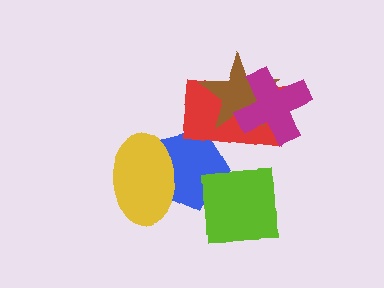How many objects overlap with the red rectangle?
3 objects overlap with the red rectangle.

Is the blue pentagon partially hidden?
Yes, it is partially covered by another shape.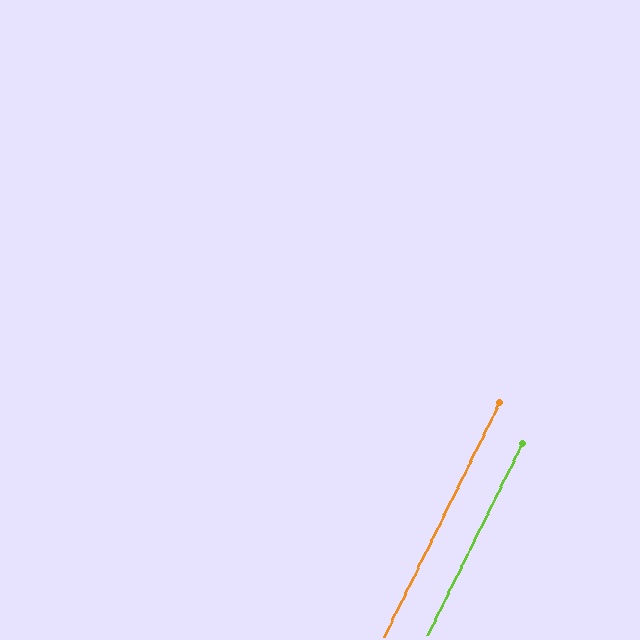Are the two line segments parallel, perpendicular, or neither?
Parallel — their directions differ by only 0.0°.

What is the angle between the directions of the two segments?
Approximately 0 degrees.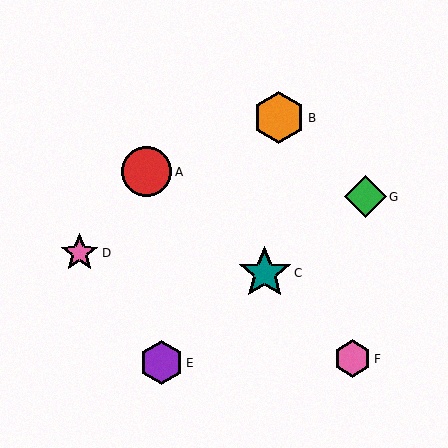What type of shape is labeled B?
Shape B is an orange hexagon.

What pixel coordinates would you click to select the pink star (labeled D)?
Click at (80, 253) to select the pink star D.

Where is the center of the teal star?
The center of the teal star is at (265, 273).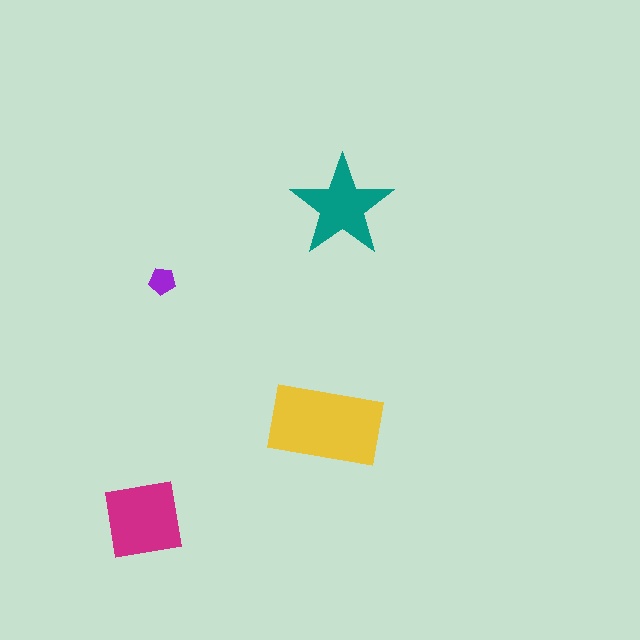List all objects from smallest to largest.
The purple pentagon, the teal star, the magenta square, the yellow rectangle.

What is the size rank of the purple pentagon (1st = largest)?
4th.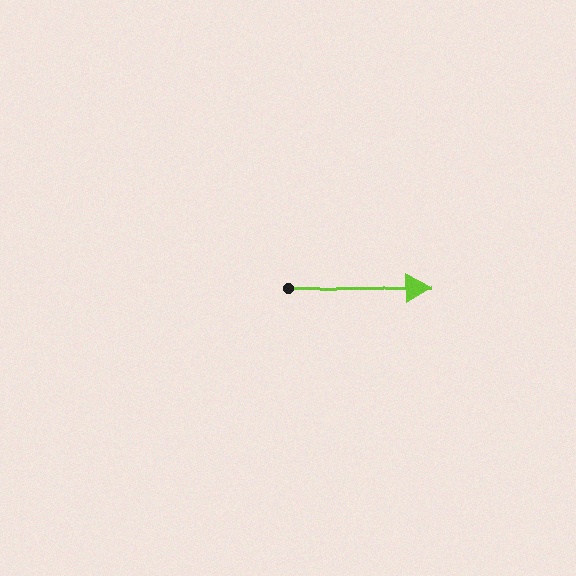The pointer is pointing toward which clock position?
Roughly 3 o'clock.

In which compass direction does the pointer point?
East.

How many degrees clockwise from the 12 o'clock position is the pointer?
Approximately 89 degrees.